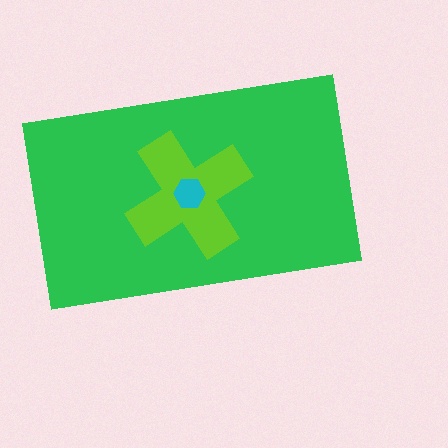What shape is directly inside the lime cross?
The cyan hexagon.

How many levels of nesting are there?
3.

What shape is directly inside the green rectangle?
The lime cross.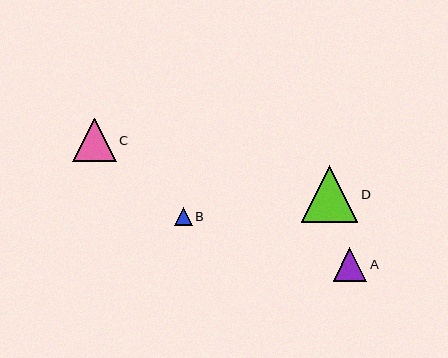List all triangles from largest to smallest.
From largest to smallest: D, C, A, B.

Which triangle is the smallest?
Triangle B is the smallest with a size of approximately 18 pixels.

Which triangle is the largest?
Triangle D is the largest with a size of approximately 56 pixels.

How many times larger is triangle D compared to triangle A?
Triangle D is approximately 1.7 times the size of triangle A.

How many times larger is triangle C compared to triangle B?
Triangle C is approximately 2.4 times the size of triangle B.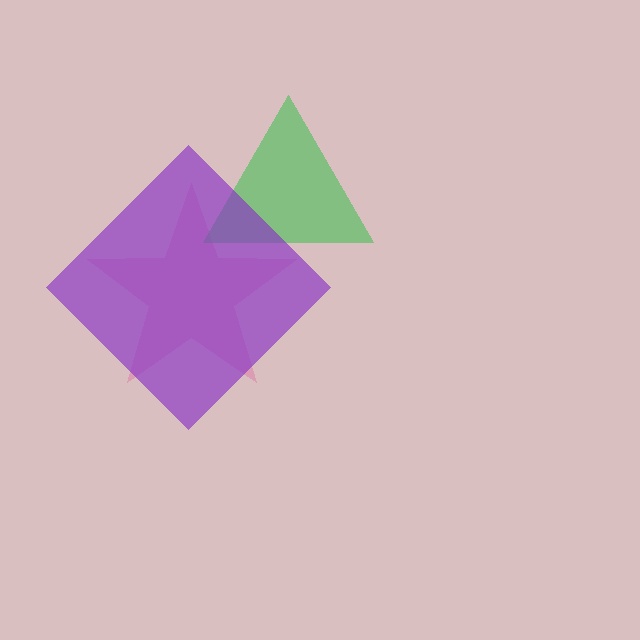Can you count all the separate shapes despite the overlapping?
Yes, there are 3 separate shapes.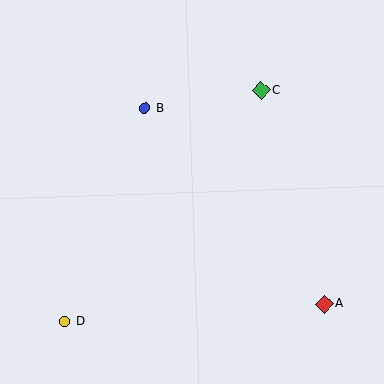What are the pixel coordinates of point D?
Point D is at (65, 322).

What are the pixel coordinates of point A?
Point A is at (324, 304).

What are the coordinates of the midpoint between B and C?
The midpoint between B and C is at (203, 99).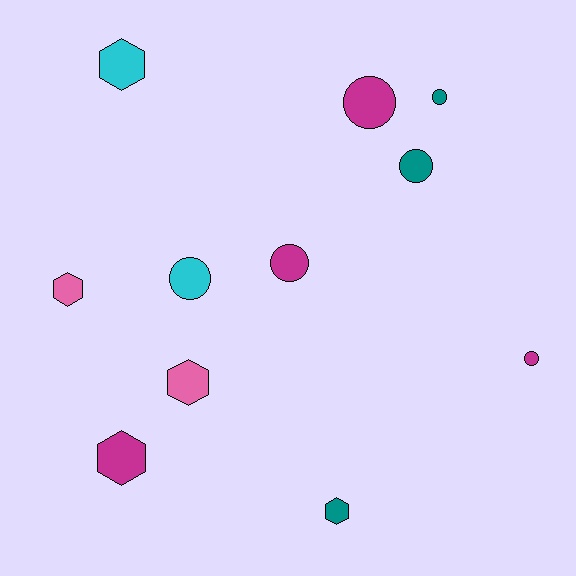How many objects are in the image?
There are 11 objects.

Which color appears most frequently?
Magenta, with 4 objects.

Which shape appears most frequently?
Circle, with 6 objects.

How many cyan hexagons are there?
There is 1 cyan hexagon.